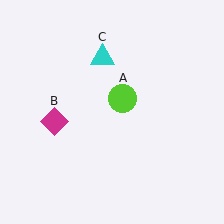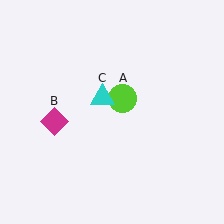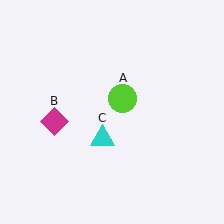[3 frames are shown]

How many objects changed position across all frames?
1 object changed position: cyan triangle (object C).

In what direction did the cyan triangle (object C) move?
The cyan triangle (object C) moved down.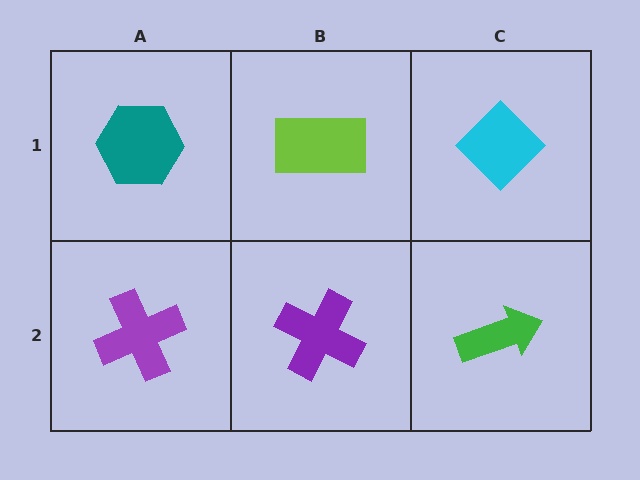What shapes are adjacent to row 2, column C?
A cyan diamond (row 1, column C), a purple cross (row 2, column B).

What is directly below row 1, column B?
A purple cross.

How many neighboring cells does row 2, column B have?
3.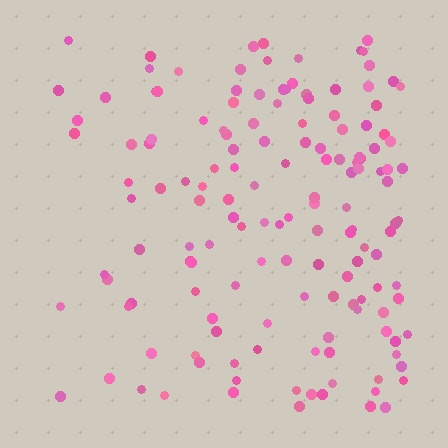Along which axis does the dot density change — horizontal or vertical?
Horizontal.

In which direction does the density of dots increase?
From left to right, with the right side densest.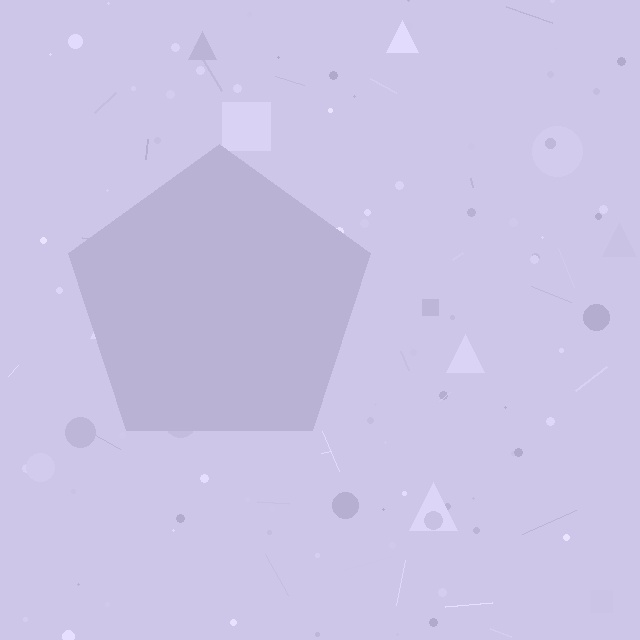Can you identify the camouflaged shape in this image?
The camouflaged shape is a pentagon.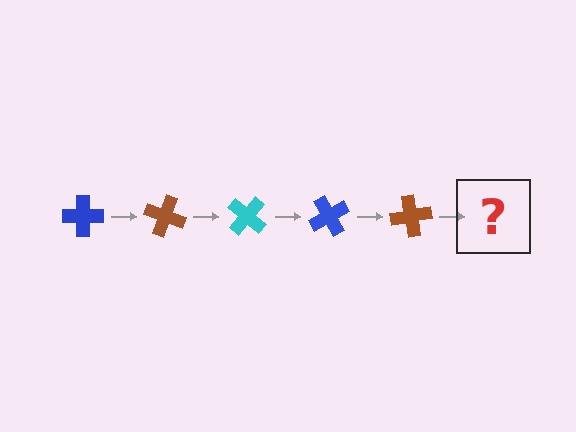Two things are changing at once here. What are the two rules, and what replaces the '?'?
The two rules are that it rotates 20 degrees each step and the color cycles through blue, brown, and cyan. The '?' should be a cyan cross, rotated 100 degrees from the start.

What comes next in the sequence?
The next element should be a cyan cross, rotated 100 degrees from the start.